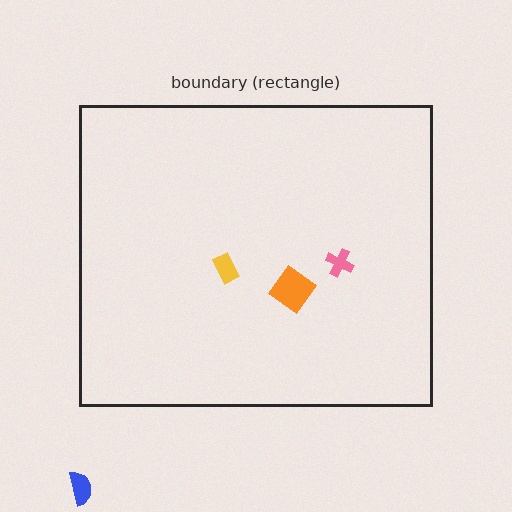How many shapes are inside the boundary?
3 inside, 1 outside.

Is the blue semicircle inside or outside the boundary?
Outside.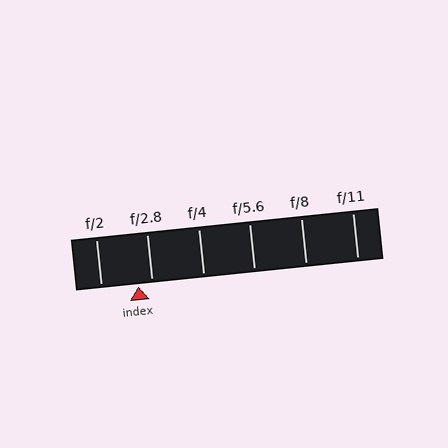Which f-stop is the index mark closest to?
The index mark is closest to f/2.8.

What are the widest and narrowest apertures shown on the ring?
The widest aperture shown is f/2 and the narrowest is f/11.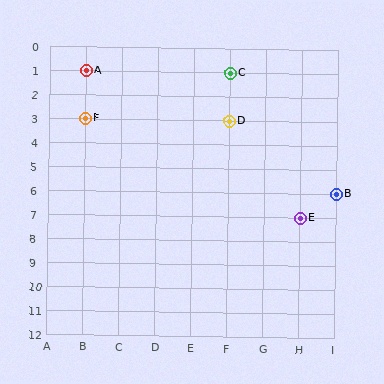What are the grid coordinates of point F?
Point F is at grid coordinates (B, 3).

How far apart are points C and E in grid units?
Points C and E are 2 columns and 6 rows apart (about 6.3 grid units diagonally).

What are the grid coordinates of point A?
Point A is at grid coordinates (B, 1).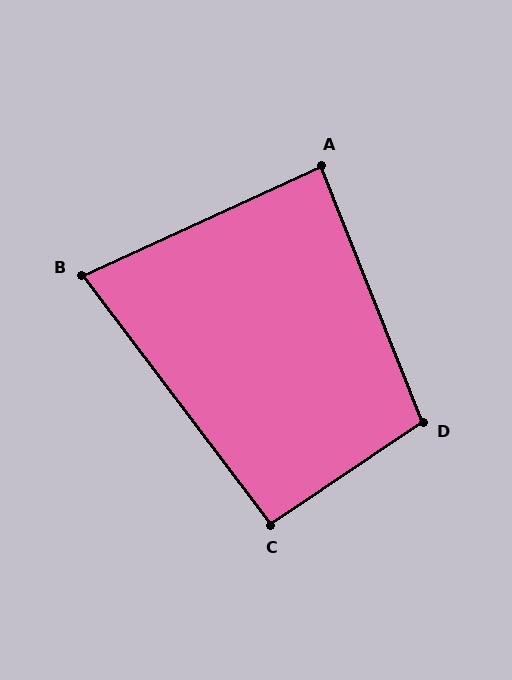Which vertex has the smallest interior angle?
B, at approximately 77 degrees.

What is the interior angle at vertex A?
Approximately 87 degrees (approximately right).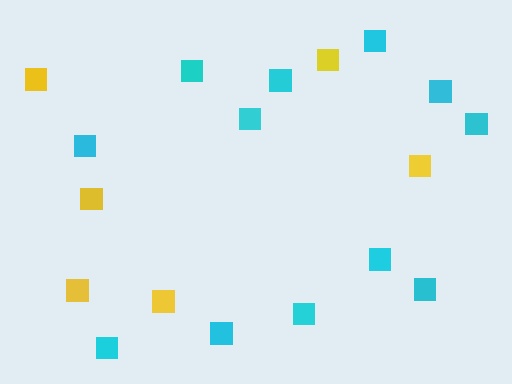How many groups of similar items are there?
There are 2 groups: one group of cyan squares (12) and one group of yellow squares (6).